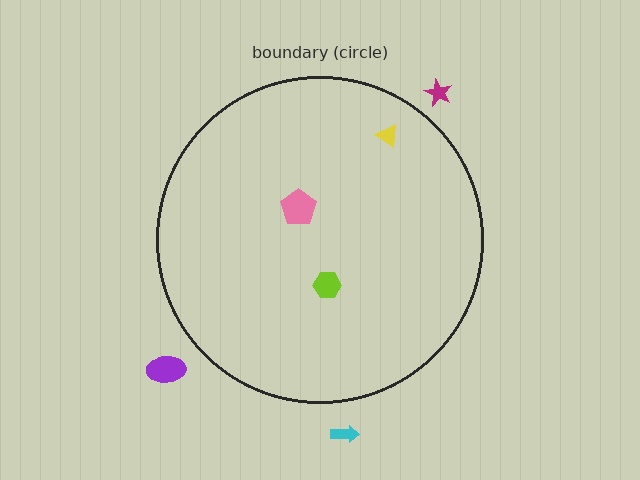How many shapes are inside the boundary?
3 inside, 3 outside.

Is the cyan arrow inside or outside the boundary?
Outside.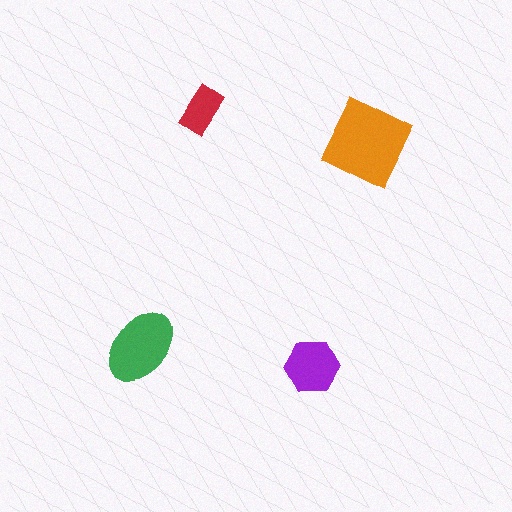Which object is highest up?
The red rectangle is topmost.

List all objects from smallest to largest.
The red rectangle, the purple hexagon, the green ellipse, the orange diamond.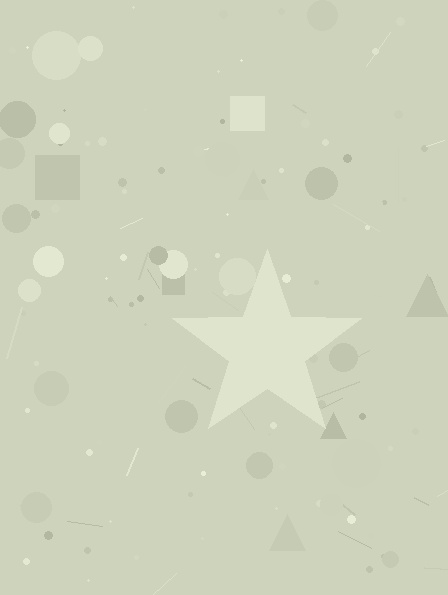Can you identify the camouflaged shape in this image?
The camouflaged shape is a star.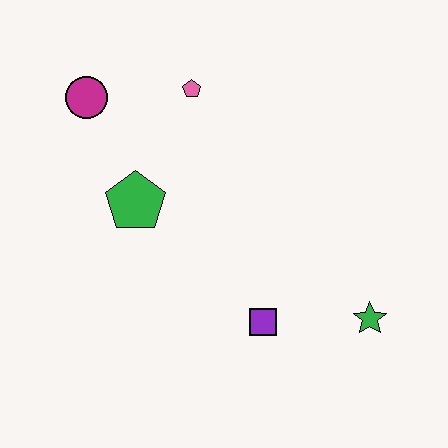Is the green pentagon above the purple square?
Yes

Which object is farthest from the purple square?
The magenta circle is farthest from the purple square.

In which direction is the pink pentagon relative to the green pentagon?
The pink pentagon is above the green pentagon.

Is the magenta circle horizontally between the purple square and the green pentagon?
No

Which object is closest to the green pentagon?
The magenta circle is closest to the green pentagon.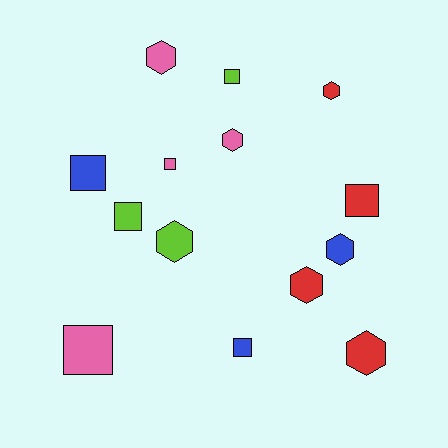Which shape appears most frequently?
Square, with 7 objects.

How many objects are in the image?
There are 14 objects.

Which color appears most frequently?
Red, with 4 objects.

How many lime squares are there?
There are 2 lime squares.